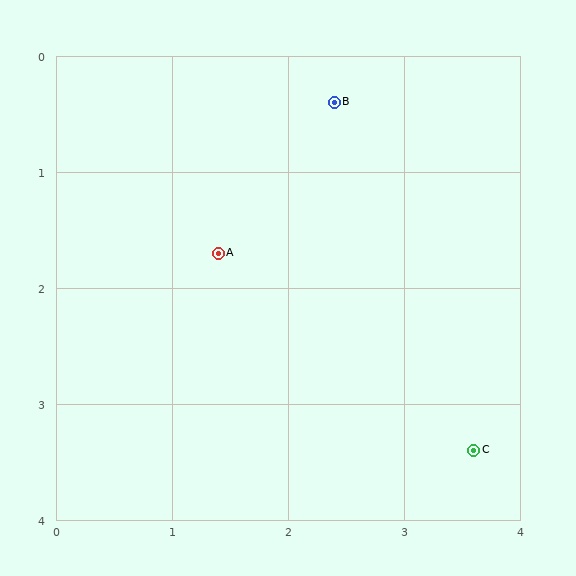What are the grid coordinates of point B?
Point B is at approximately (2.4, 0.4).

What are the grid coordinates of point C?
Point C is at approximately (3.6, 3.4).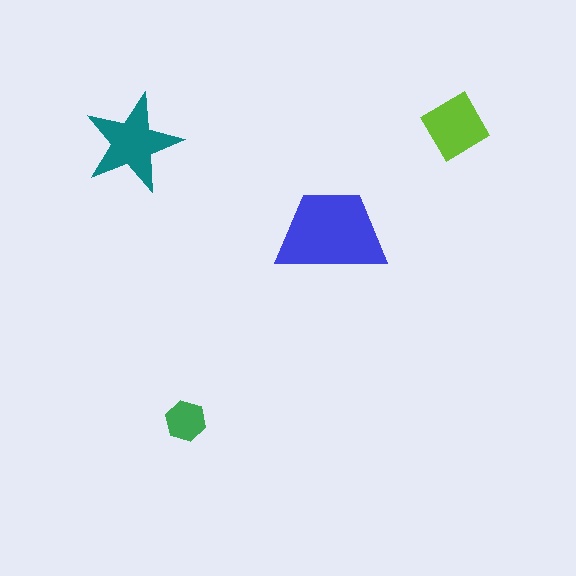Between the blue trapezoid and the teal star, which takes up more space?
The blue trapezoid.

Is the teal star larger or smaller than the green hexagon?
Larger.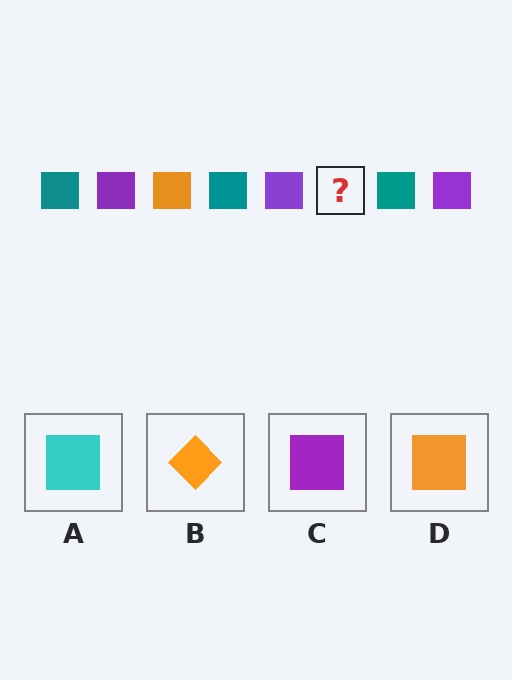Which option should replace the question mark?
Option D.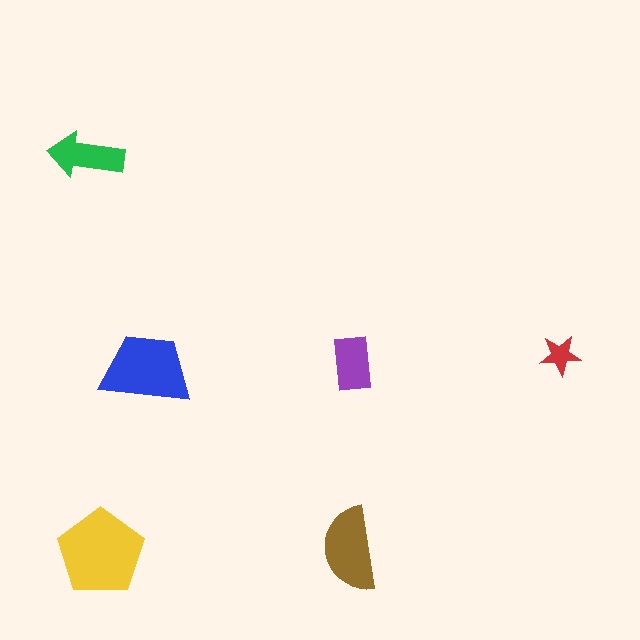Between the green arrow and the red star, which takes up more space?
The green arrow.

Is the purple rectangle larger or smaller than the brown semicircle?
Smaller.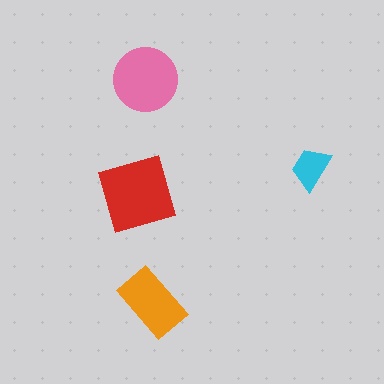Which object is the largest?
The red square.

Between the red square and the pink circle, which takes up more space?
The red square.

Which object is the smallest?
The cyan trapezoid.